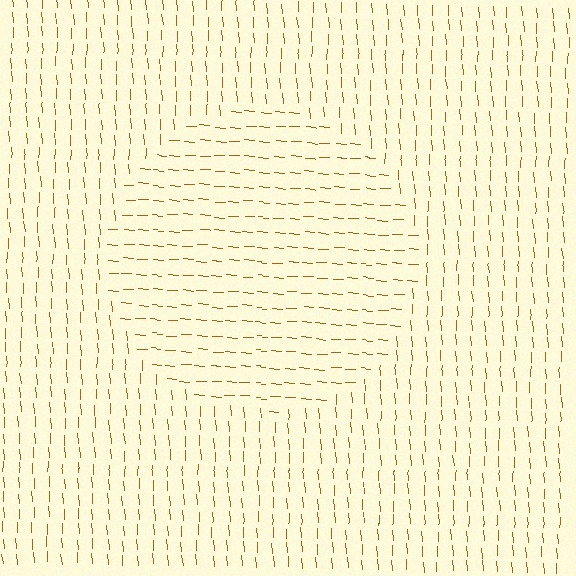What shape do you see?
I see a circle.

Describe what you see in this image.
The image is filled with small brown line segments. A circle region in the image has lines oriented differently from the surrounding lines, creating a visible texture boundary.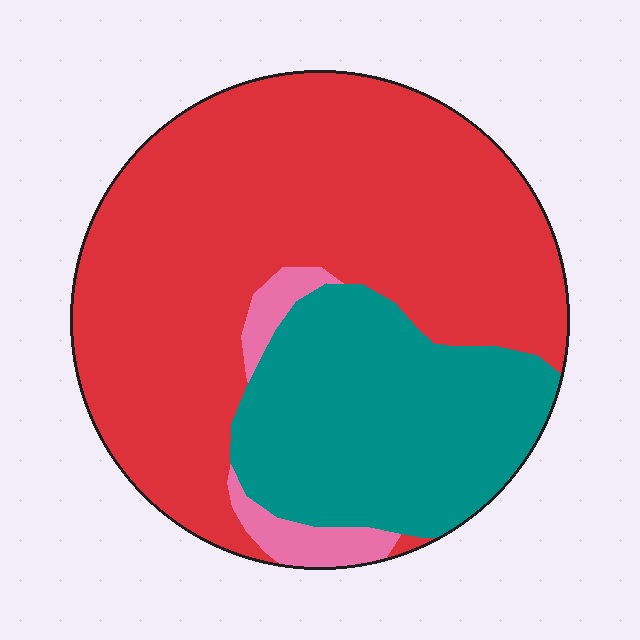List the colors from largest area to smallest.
From largest to smallest: red, teal, pink.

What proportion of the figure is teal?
Teal covers 30% of the figure.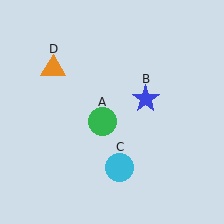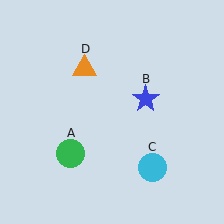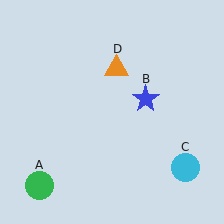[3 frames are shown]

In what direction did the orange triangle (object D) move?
The orange triangle (object D) moved right.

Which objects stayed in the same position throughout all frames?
Blue star (object B) remained stationary.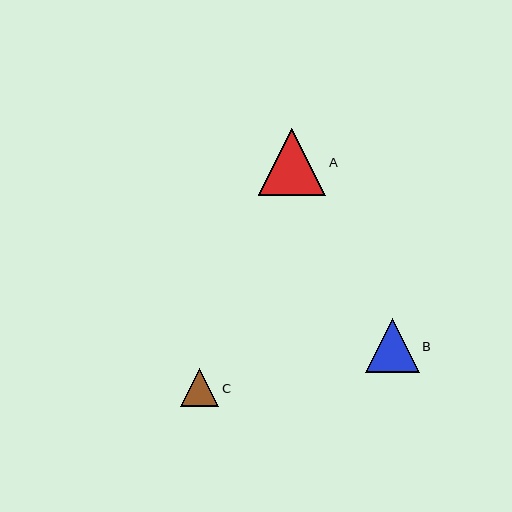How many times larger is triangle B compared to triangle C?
Triangle B is approximately 1.4 times the size of triangle C.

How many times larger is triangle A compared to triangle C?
Triangle A is approximately 1.8 times the size of triangle C.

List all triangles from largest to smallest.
From largest to smallest: A, B, C.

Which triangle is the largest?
Triangle A is the largest with a size of approximately 67 pixels.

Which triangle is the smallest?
Triangle C is the smallest with a size of approximately 38 pixels.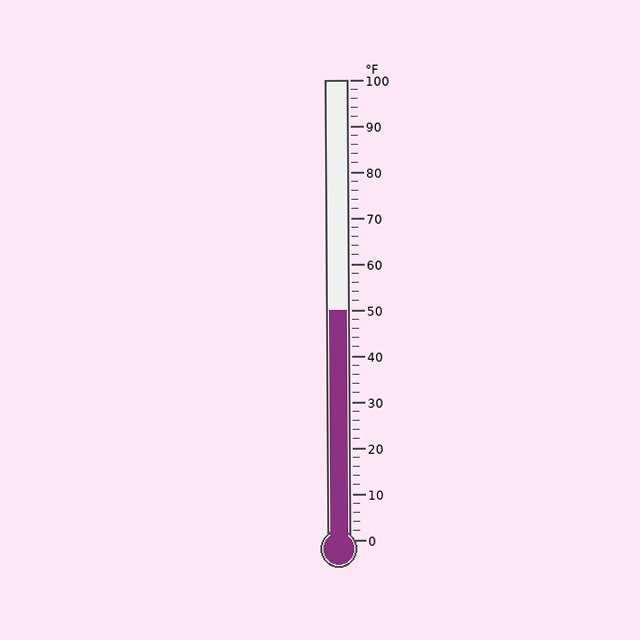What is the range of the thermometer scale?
The thermometer scale ranges from 0°F to 100°F.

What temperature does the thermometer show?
The thermometer shows approximately 50°F.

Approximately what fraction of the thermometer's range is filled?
The thermometer is filled to approximately 50% of its range.